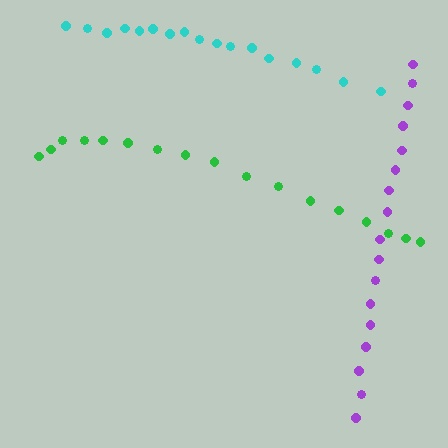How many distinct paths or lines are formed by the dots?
There are 3 distinct paths.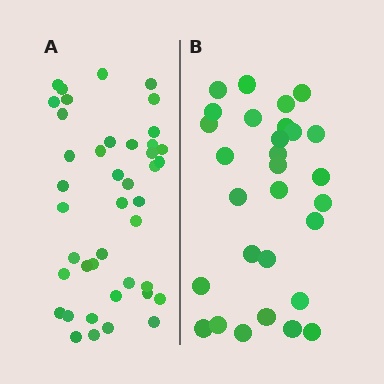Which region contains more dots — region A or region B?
Region A (the left region) has more dots.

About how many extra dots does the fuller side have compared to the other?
Region A has approximately 15 more dots than region B.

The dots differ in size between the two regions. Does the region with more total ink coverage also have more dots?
No. Region B has more total ink coverage because its dots are larger, but region A actually contains more individual dots. Total area can be misleading — the number of items is what matters here.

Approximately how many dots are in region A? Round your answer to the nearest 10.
About 40 dots. (The exact count is 42, which rounds to 40.)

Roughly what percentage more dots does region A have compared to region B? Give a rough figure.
About 45% more.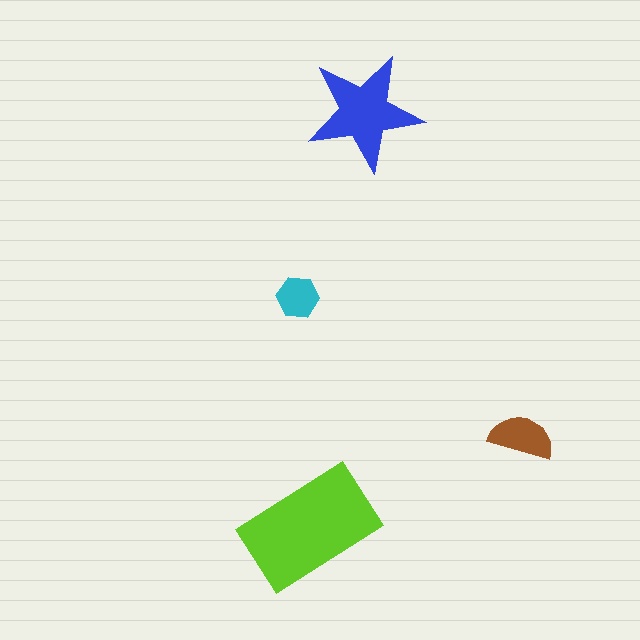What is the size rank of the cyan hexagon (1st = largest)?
4th.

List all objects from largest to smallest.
The lime rectangle, the blue star, the brown semicircle, the cyan hexagon.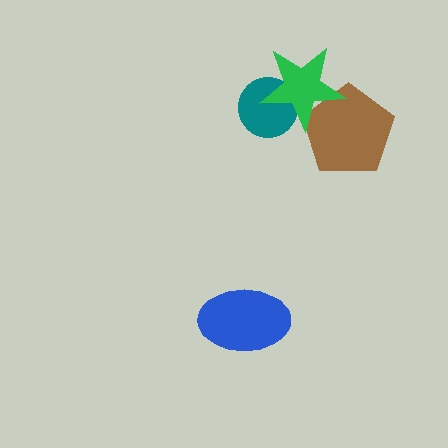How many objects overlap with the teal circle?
1 object overlaps with the teal circle.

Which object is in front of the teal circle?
The green star is in front of the teal circle.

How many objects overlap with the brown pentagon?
1 object overlaps with the brown pentagon.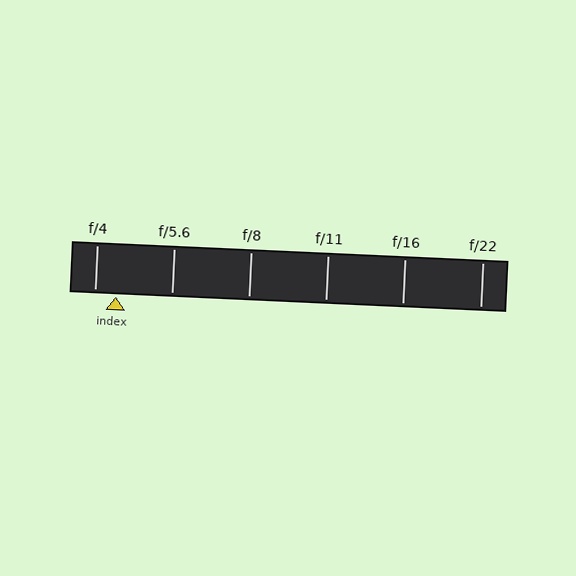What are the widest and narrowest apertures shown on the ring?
The widest aperture shown is f/4 and the narrowest is f/22.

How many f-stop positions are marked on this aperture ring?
There are 6 f-stop positions marked.